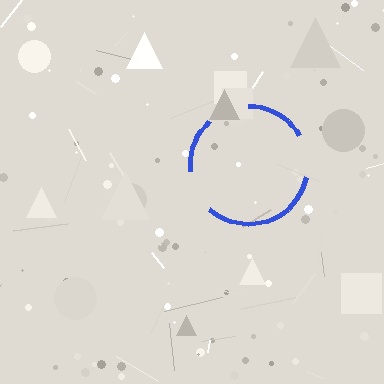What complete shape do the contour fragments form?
The contour fragments form a circle.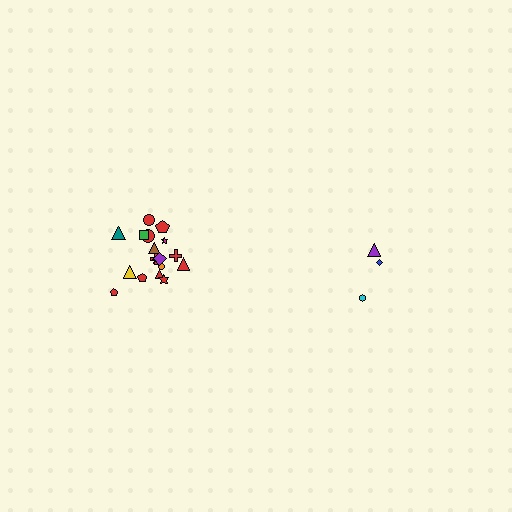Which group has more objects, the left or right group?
The left group.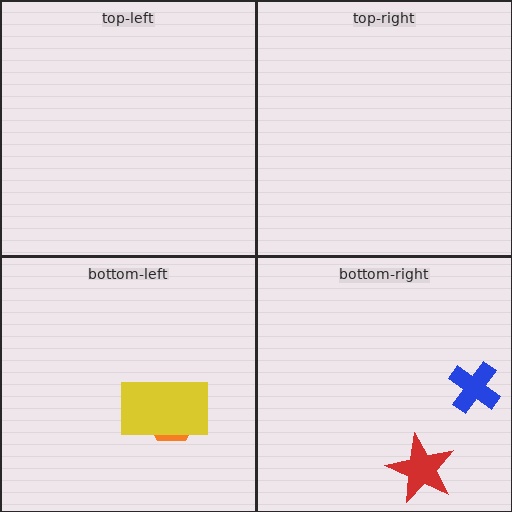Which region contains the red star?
The bottom-right region.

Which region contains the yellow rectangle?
The bottom-left region.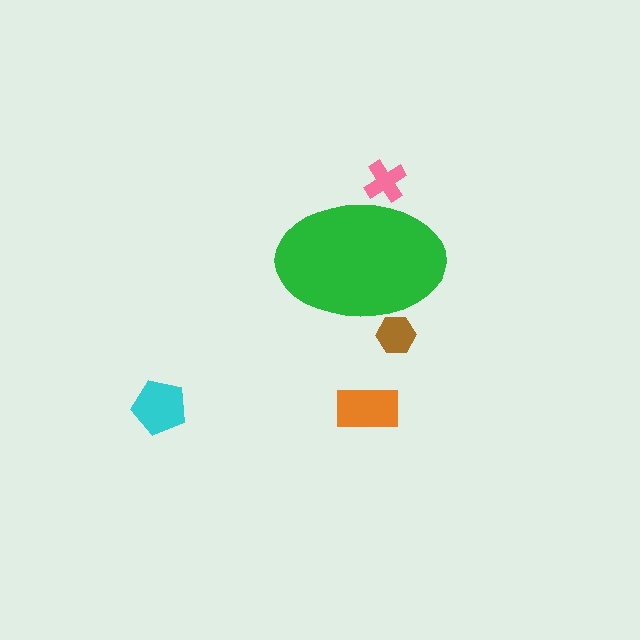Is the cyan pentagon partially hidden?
No, the cyan pentagon is fully visible.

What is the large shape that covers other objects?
A green ellipse.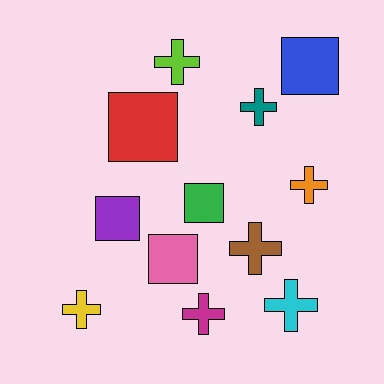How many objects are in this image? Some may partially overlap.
There are 12 objects.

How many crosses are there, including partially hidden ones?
There are 7 crosses.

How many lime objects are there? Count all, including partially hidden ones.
There is 1 lime object.